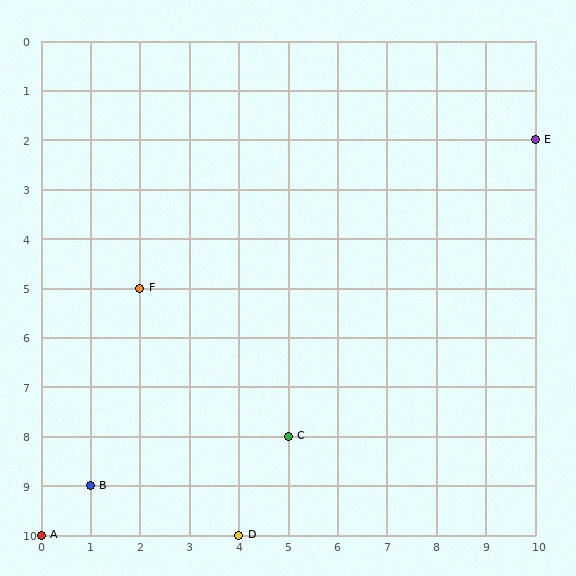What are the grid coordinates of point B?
Point B is at grid coordinates (1, 9).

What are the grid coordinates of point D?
Point D is at grid coordinates (4, 10).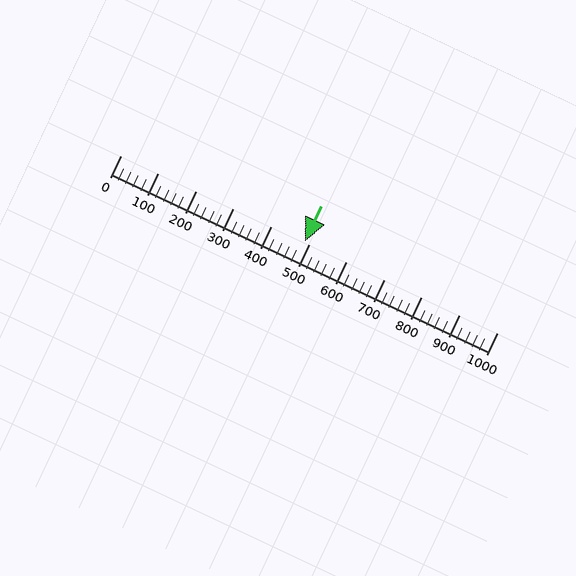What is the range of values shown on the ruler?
The ruler shows values from 0 to 1000.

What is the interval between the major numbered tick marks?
The major tick marks are spaced 100 units apart.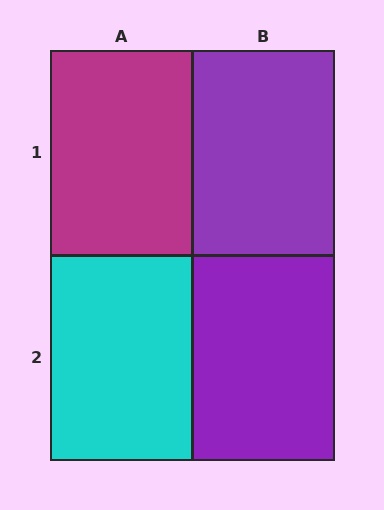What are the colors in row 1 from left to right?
Magenta, purple.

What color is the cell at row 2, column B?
Purple.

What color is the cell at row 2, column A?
Cyan.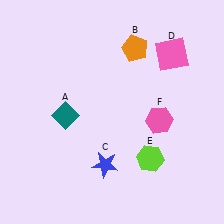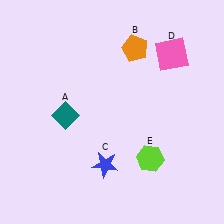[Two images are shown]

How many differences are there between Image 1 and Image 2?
There is 1 difference between the two images.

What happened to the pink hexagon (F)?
The pink hexagon (F) was removed in Image 2. It was in the bottom-right area of Image 1.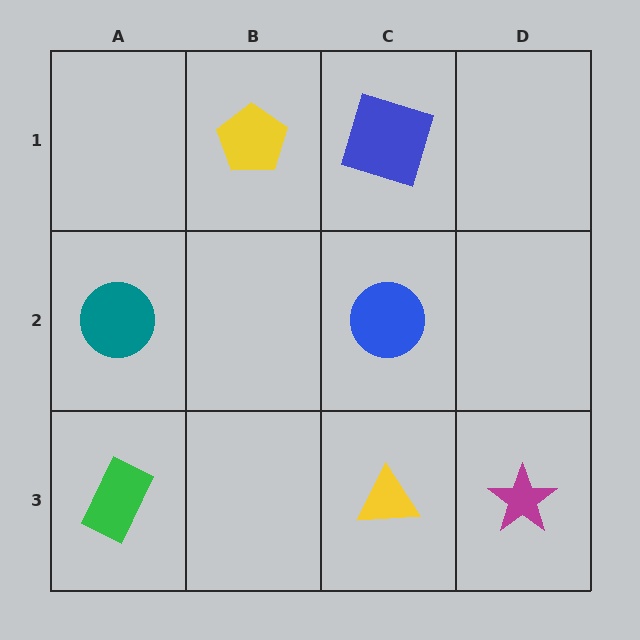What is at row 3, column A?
A green rectangle.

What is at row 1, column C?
A blue square.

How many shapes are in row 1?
2 shapes.